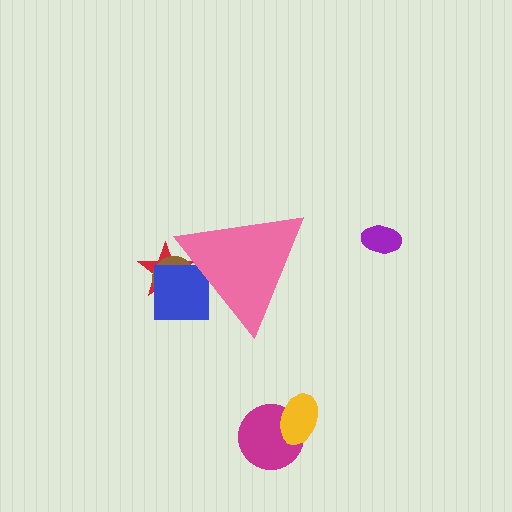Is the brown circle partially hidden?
Yes, the brown circle is partially hidden behind the pink triangle.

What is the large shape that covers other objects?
A pink triangle.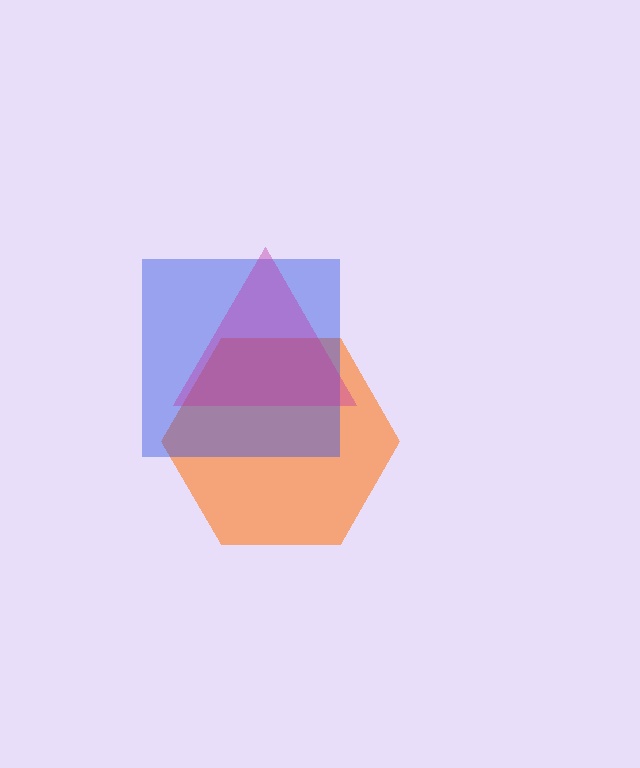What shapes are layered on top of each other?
The layered shapes are: an orange hexagon, a blue square, a magenta triangle.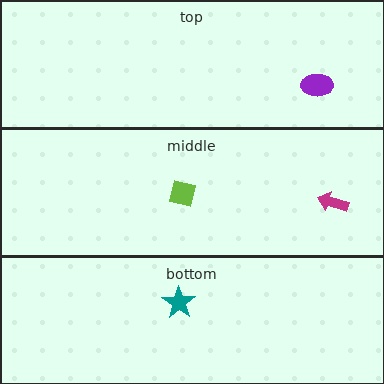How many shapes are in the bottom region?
1.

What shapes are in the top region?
The purple ellipse.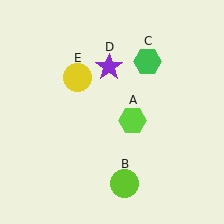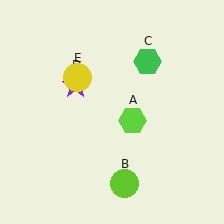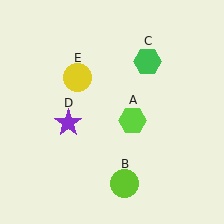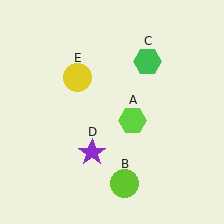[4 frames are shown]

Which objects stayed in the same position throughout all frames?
Lime hexagon (object A) and lime circle (object B) and green hexagon (object C) and yellow circle (object E) remained stationary.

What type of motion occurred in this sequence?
The purple star (object D) rotated counterclockwise around the center of the scene.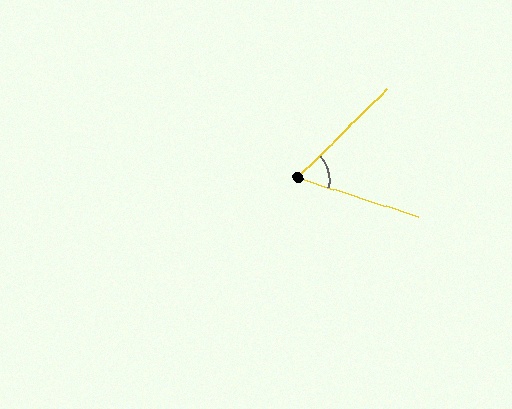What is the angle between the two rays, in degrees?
Approximately 63 degrees.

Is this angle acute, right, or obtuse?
It is acute.